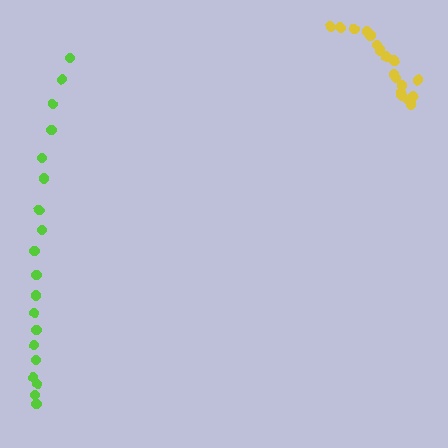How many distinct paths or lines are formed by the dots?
There are 2 distinct paths.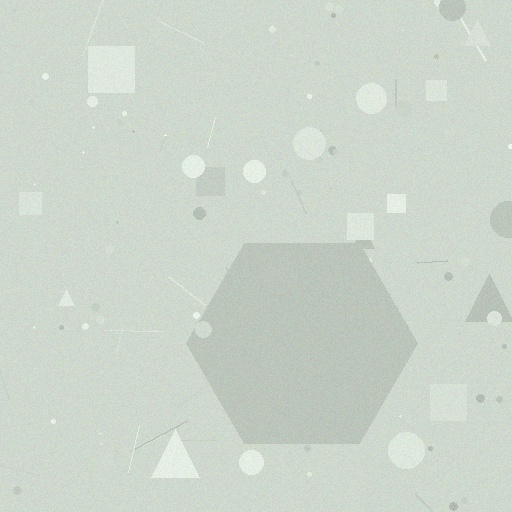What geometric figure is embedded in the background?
A hexagon is embedded in the background.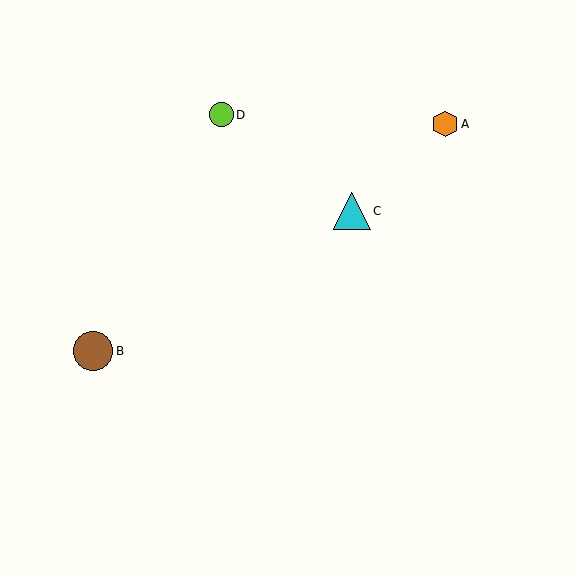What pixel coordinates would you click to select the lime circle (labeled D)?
Click at (221, 115) to select the lime circle D.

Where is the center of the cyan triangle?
The center of the cyan triangle is at (352, 211).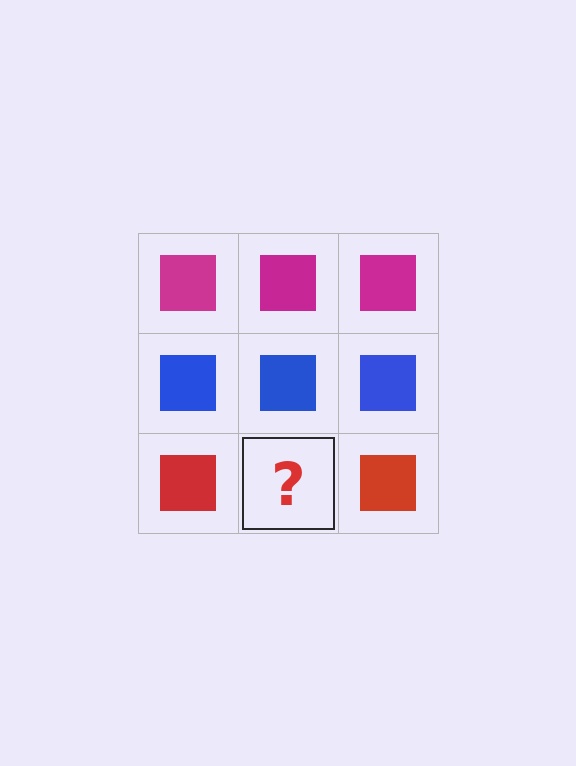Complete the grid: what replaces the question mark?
The question mark should be replaced with a red square.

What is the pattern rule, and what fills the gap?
The rule is that each row has a consistent color. The gap should be filled with a red square.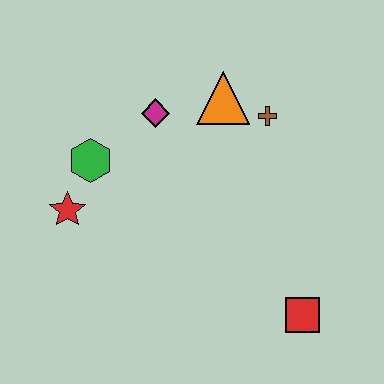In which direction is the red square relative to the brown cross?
The red square is below the brown cross.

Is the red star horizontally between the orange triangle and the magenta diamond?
No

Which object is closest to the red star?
The green hexagon is closest to the red star.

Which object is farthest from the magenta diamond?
The red square is farthest from the magenta diamond.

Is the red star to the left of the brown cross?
Yes